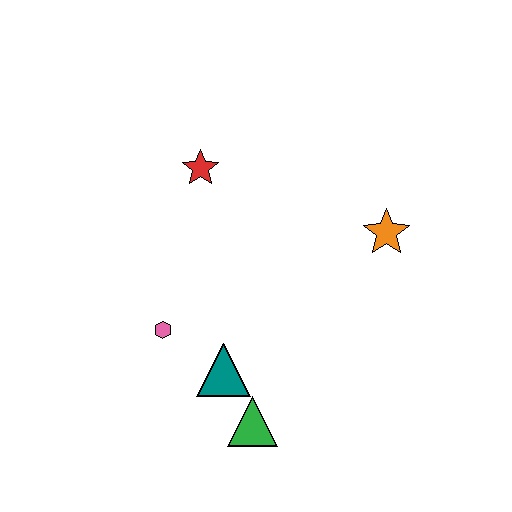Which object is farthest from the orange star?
The pink hexagon is farthest from the orange star.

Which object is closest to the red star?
The pink hexagon is closest to the red star.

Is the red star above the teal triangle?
Yes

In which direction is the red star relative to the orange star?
The red star is to the left of the orange star.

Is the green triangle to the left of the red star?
No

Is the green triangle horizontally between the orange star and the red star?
Yes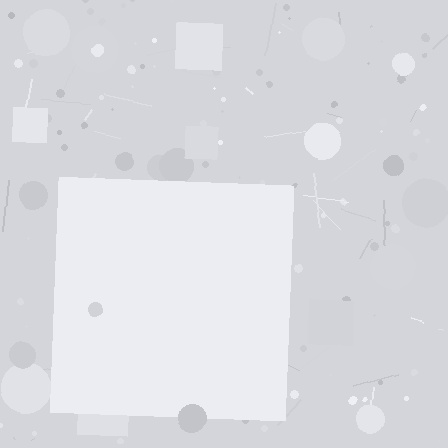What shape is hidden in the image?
A square is hidden in the image.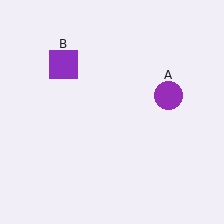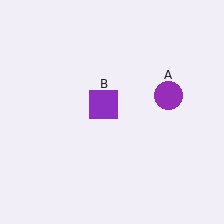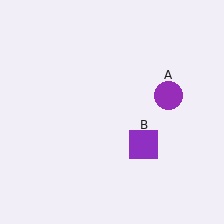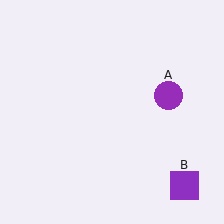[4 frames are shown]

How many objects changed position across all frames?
1 object changed position: purple square (object B).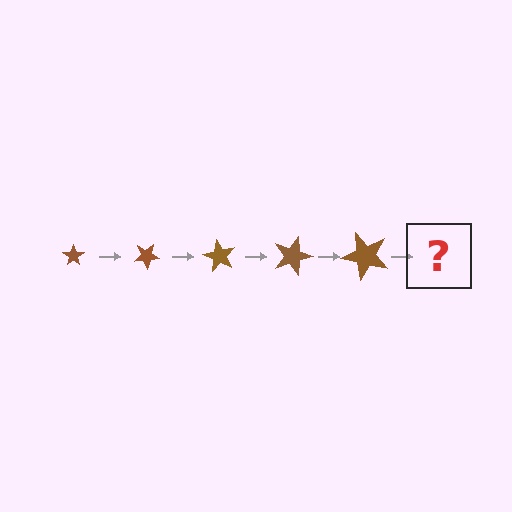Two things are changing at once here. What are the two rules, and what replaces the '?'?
The two rules are that the star grows larger each step and it rotates 30 degrees each step. The '?' should be a star, larger than the previous one and rotated 150 degrees from the start.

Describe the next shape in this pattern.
It should be a star, larger than the previous one and rotated 150 degrees from the start.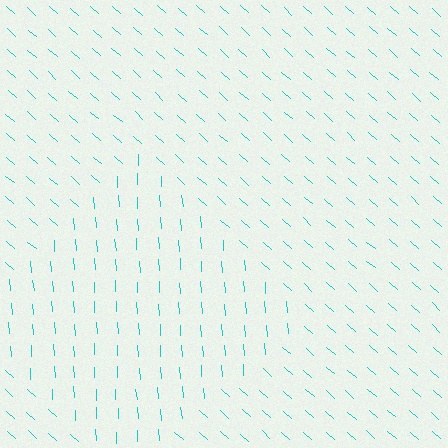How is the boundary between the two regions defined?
The boundary is defined purely by a change in line orientation (approximately 45 degrees difference). All lines are the same color and thickness.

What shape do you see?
I see a diamond.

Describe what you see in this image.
The image is filled with small cyan line segments. A diamond region in the image has lines oriented differently from the surrounding lines, creating a visible texture boundary.